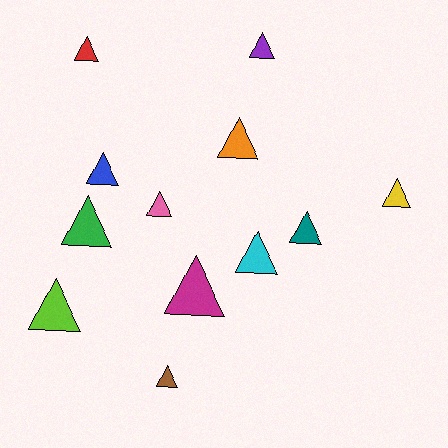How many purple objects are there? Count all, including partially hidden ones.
There is 1 purple object.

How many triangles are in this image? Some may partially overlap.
There are 12 triangles.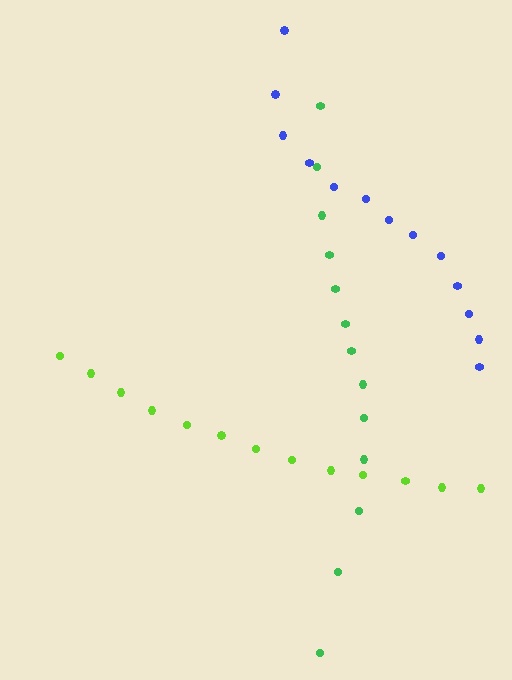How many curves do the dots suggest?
There are 3 distinct paths.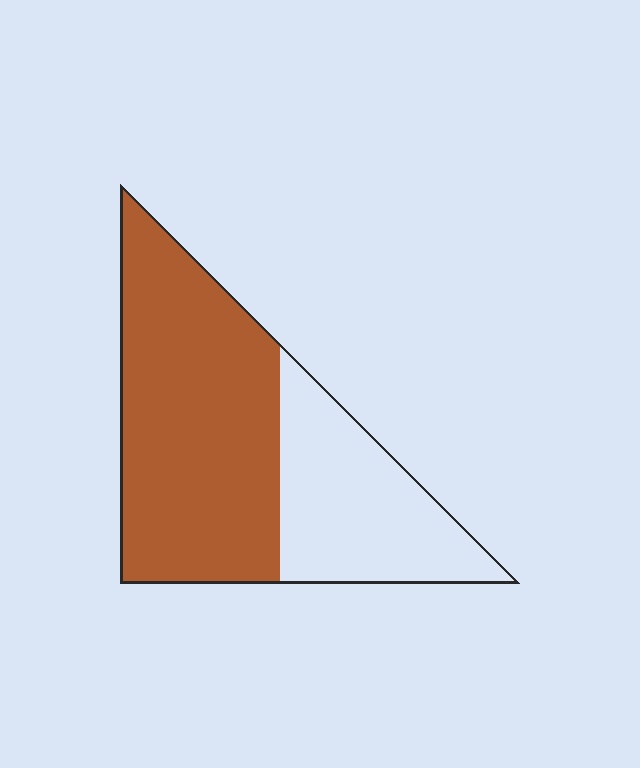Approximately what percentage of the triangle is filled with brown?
Approximately 65%.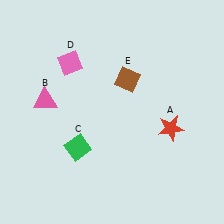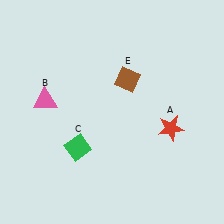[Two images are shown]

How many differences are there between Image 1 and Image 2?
There is 1 difference between the two images.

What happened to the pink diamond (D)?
The pink diamond (D) was removed in Image 2. It was in the top-left area of Image 1.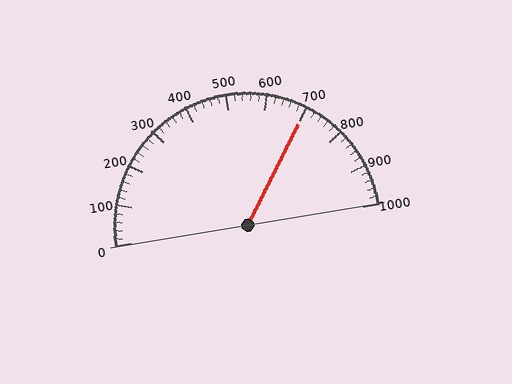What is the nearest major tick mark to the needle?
The nearest major tick mark is 700.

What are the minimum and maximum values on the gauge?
The gauge ranges from 0 to 1000.